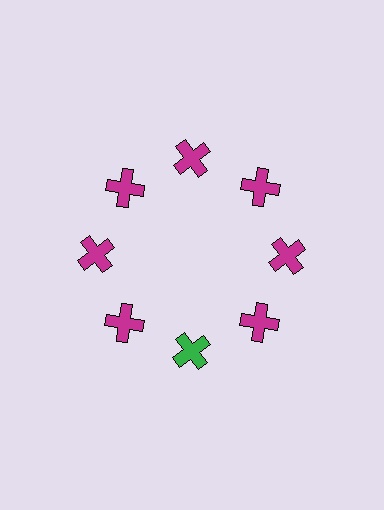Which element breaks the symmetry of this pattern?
The green cross at roughly the 6 o'clock position breaks the symmetry. All other shapes are magenta crosses.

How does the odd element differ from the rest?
It has a different color: green instead of magenta.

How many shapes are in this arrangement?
There are 8 shapes arranged in a ring pattern.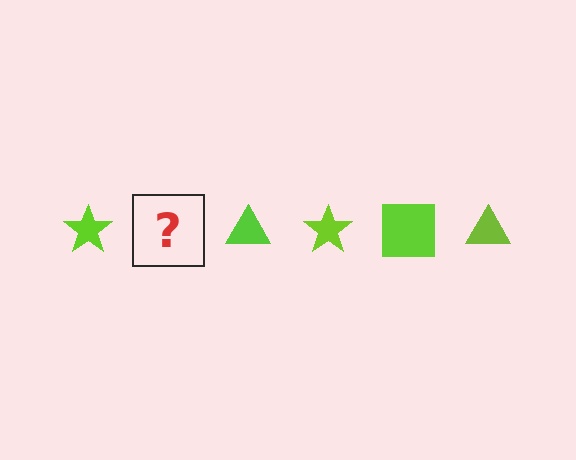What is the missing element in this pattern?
The missing element is a lime square.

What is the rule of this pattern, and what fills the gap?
The rule is that the pattern cycles through star, square, triangle shapes in lime. The gap should be filled with a lime square.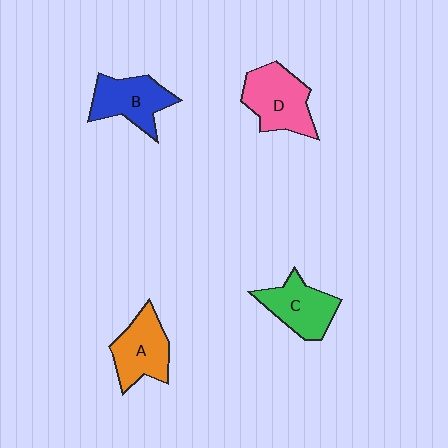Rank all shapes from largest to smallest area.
From largest to smallest: D (pink), A (orange), B (blue), C (green).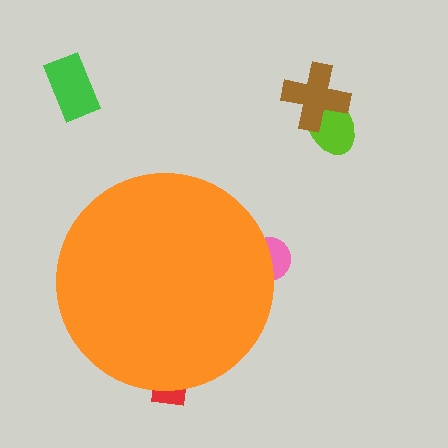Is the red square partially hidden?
Yes, the red square is partially hidden behind the orange circle.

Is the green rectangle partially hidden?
No, the green rectangle is fully visible.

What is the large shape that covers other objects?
An orange circle.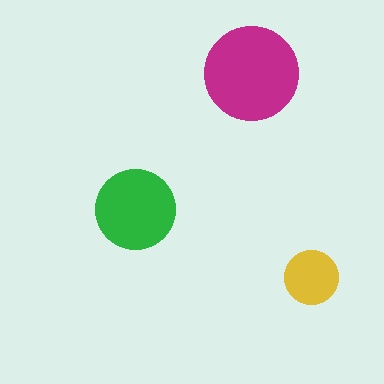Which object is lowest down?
The yellow circle is bottommost.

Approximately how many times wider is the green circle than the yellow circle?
About 1.5 times wider.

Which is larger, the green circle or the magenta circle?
The magenta one.